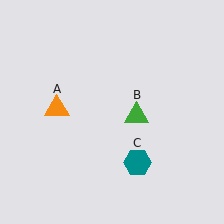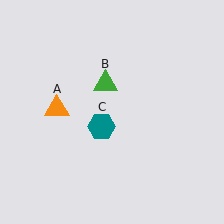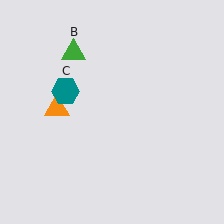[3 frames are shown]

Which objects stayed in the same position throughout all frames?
Orange triangle (object A) remained stationary.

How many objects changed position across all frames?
2 objects changed position: green triangle (object B), teal hexagon (object C).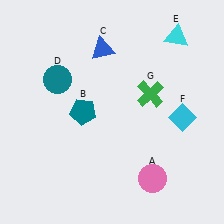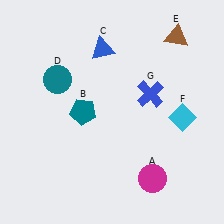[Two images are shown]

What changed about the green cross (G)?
In Image 1, G is green. In Image 2, it changed to blue.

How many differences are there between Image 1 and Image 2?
There are 3 differences between the two images.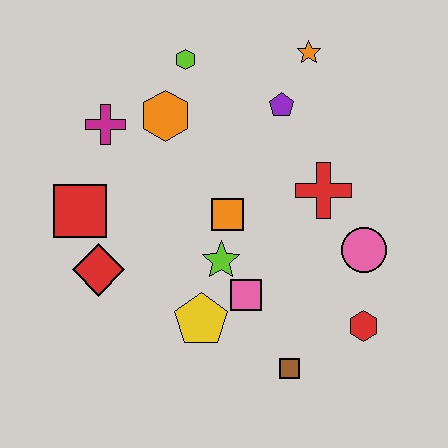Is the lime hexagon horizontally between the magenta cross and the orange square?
Yes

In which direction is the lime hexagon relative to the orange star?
The lime hexagon is to the left of the orange star.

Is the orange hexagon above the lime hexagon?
No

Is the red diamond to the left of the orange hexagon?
Yes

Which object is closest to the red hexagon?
The pink circle is closest to the red hexagon.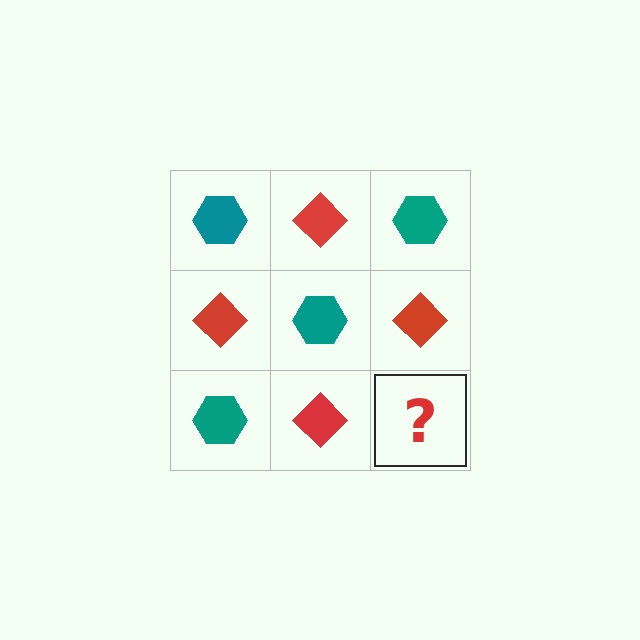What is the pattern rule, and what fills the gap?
The rule is that it alternates teal hexagon and red diamond in a checkerboard pattern. The gap should be filled with a teal hexagon.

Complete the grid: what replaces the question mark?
The question mark should be replaced with a teal hexagon.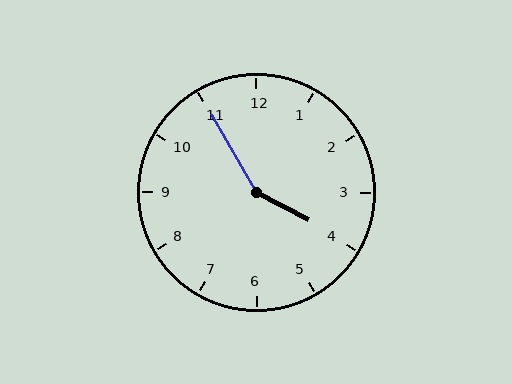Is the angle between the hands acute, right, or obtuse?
It is obtuse.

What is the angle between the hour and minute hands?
Approximately 148 degrees.